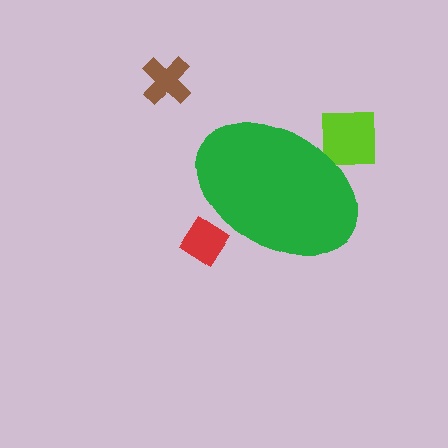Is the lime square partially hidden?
Yes, the lime square is partially hidden behind the green ellipse.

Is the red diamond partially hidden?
Yes, the red diamond is partially hidden behind the green ellipse.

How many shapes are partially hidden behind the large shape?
2 shapes are partially hidden.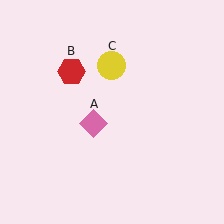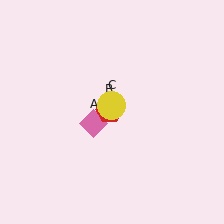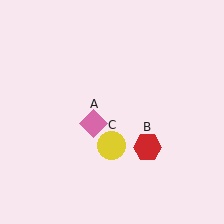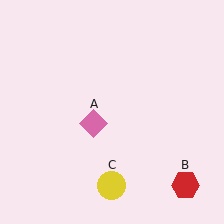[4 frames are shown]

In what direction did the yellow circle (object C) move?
The yellow circle (object C) moved down.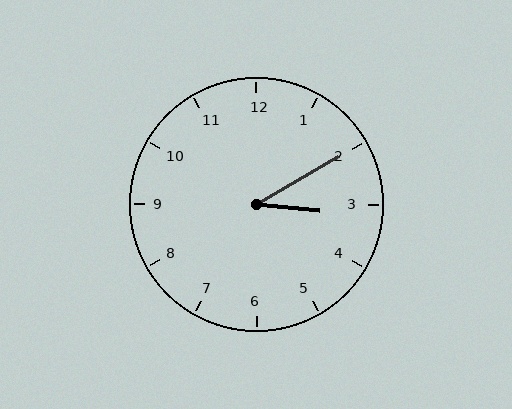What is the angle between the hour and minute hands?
Approximately 35 degrees.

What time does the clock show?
3:10.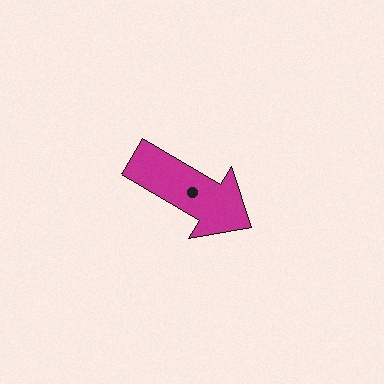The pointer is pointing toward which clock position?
Roughly 4 o'clock.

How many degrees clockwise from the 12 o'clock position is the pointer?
Approximately 121 degrees.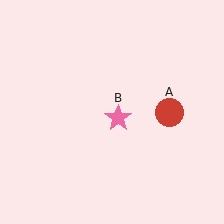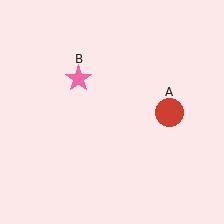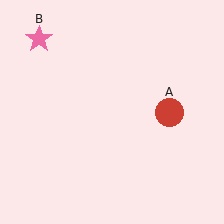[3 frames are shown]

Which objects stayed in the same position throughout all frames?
Red circle (object A) remained stationary.